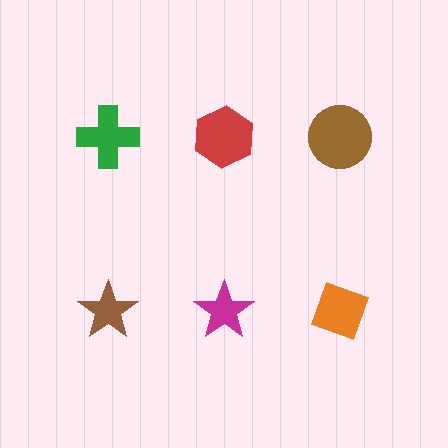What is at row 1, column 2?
A red hexagon.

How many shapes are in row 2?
3 shapes.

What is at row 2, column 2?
A magenta star.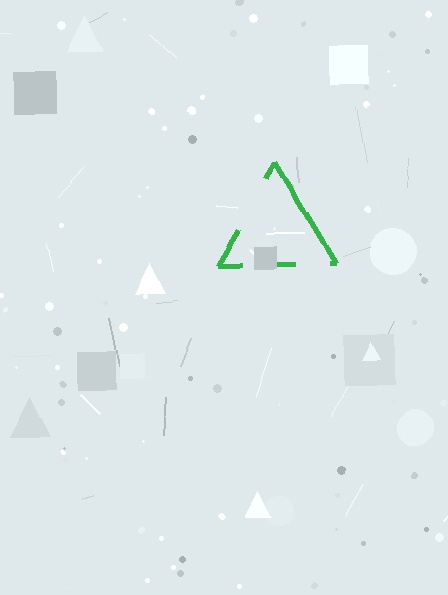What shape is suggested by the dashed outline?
The dashed outline suggests a triangle.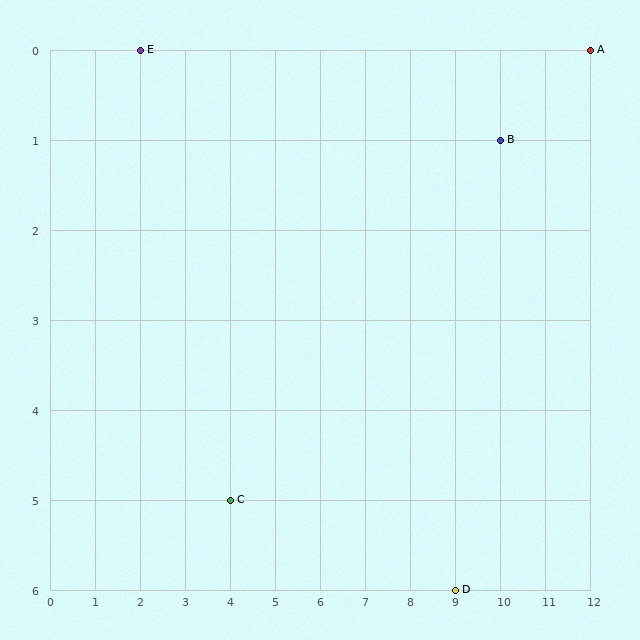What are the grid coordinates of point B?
Point B is at grid coordinates (10, 1).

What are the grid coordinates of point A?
Point A is at grid coordinates (12, 0).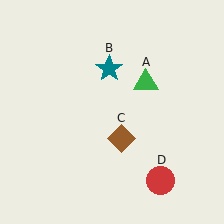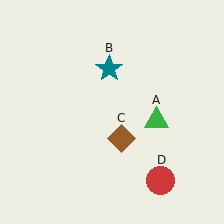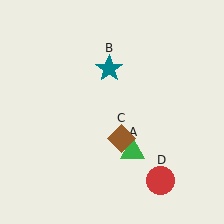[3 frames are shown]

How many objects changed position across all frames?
1 object changed position: green triangle (object A).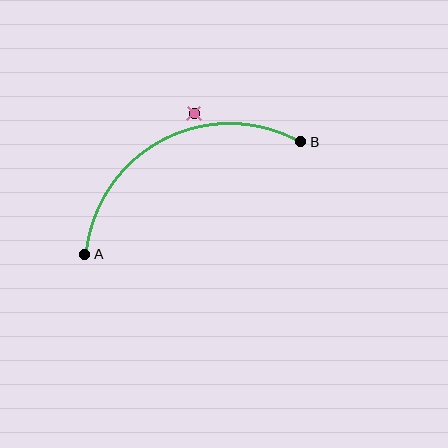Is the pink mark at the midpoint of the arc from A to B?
No — the pink mark does not lie on the arc at all. It sits slightly outside the curve.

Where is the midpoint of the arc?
The arc midpoint is the point on the curve farthest from the straight line joining A and B. It sits above that line.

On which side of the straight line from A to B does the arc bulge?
The arc bulges above the straight line connecting A and B.